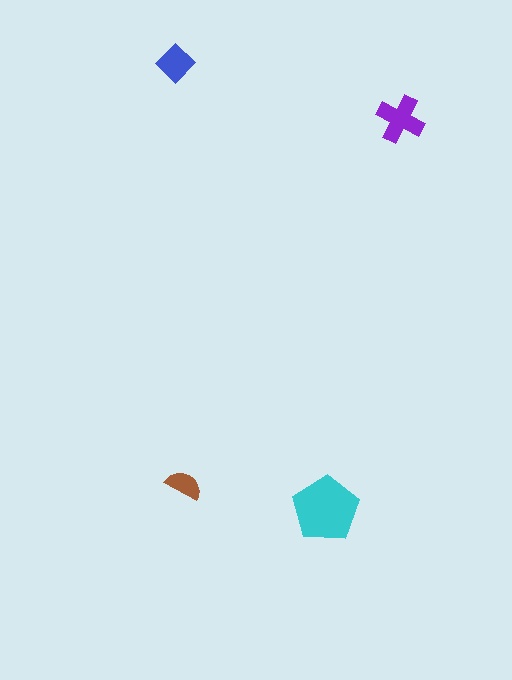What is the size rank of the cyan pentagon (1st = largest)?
1st.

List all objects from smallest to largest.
The brown semicircle, the blue diamond, the purple cross, the cyan pentagon.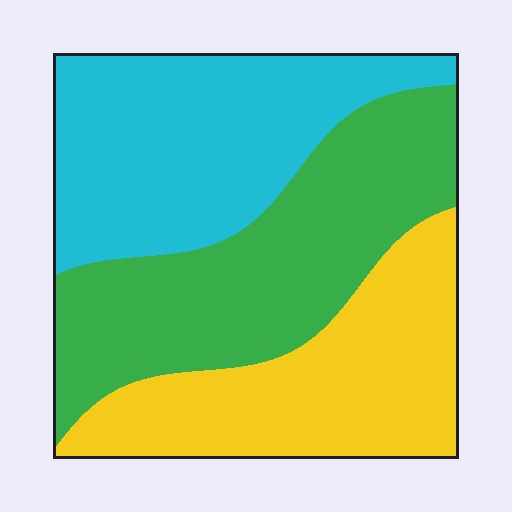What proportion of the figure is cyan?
Cyan takes up about one third (1/3) of the figure.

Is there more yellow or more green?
Green.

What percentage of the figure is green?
Green covers around 35% of the figure.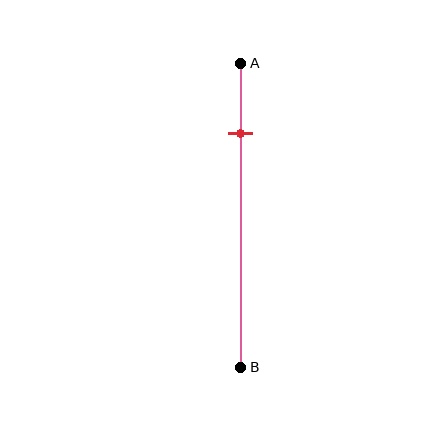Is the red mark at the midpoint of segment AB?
No, the mark is at about 25% from A, not at the 50% midpoint.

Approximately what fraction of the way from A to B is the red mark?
The red mark is approximately 25% of the way from A to B.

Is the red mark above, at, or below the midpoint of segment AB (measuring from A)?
The red mark is above the midpoint of segment AB.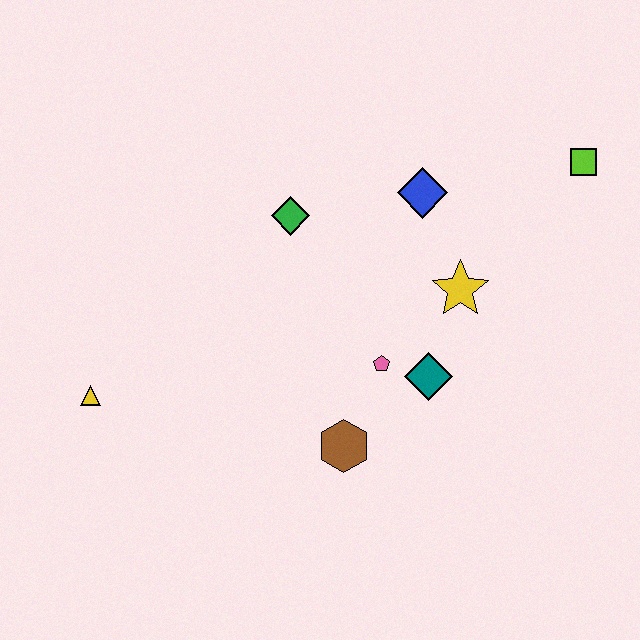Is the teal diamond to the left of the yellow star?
Yes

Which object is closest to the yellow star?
The teal diamond is closest to the yellow star.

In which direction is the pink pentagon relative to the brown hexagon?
The pink pentagon is above the brown hexagon.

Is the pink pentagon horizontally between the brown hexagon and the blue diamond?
Yes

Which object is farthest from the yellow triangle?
The lime square is farthest from the yellow triangle.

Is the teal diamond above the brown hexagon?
Yes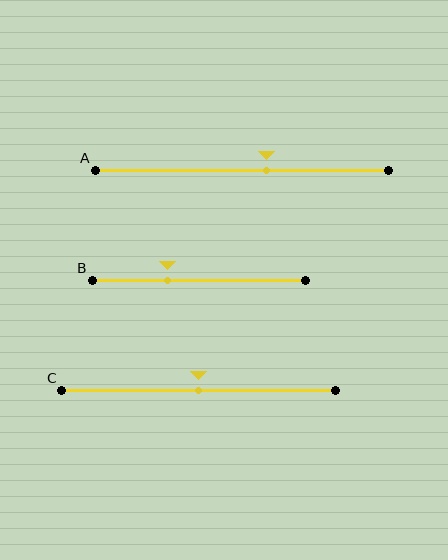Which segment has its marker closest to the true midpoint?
Segment C has its marker closest to the true midpoint.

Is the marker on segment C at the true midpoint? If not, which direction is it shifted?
Yes, the marker on segment C is at the true midpoint.